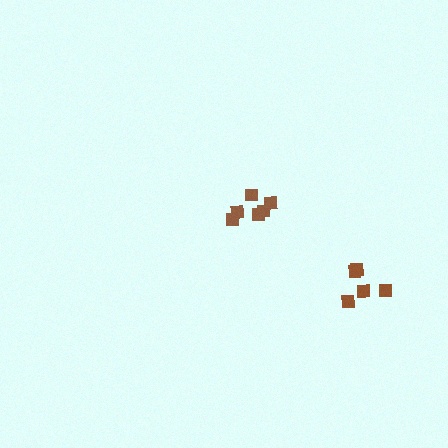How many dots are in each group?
Group 1: 6 dots, Group 2: 5 dots (11 total).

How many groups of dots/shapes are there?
There are 2 groups.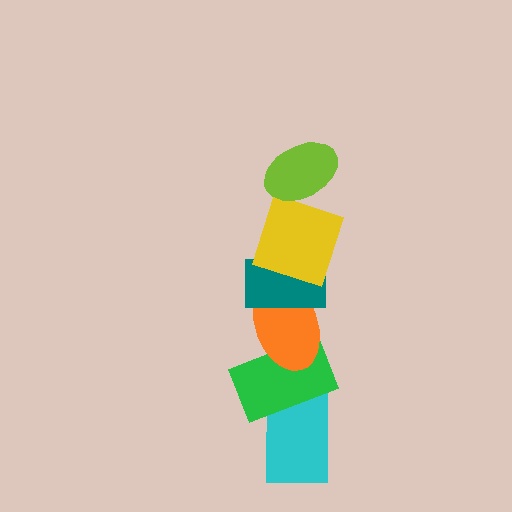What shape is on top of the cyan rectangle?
The green rectangle is on top of the cyan rectangle.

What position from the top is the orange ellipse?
The orange ellipse is 4th from the top.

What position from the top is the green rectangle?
The green rectangle is 5th from the top.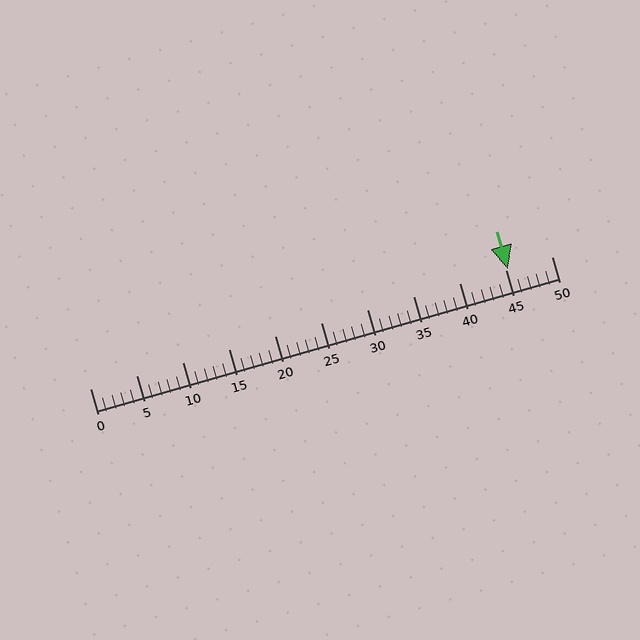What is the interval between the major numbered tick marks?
The major tick marks are spaced 5 units apart.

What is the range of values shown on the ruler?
The ruler shows values from 0 to 50.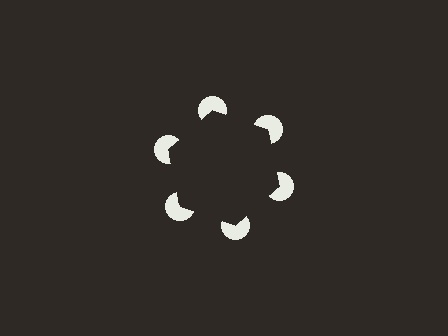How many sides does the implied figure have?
6 sides.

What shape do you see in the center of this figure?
An illusory hexagon — its edges are inferred from the aligned wedge cuts in the pac-man discs, not physically drawn.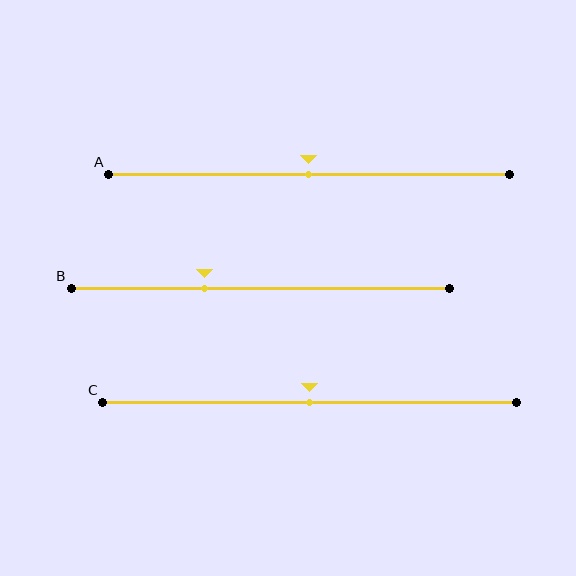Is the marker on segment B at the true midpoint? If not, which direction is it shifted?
No, the marker on segment B is shifted to the left by about 15% of the segment length.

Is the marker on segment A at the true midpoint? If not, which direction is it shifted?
Yes, the marker on segment A is at the true midpoint.